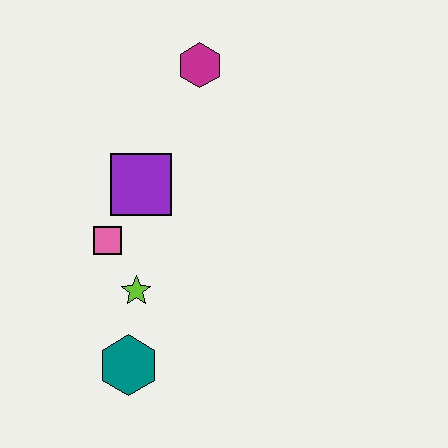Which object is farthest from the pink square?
The magenta hexagon is farthest from the pink square.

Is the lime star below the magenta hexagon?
Yes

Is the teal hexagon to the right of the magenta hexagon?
No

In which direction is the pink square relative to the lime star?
The pink square is above the lime star.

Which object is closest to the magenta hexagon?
The purple square is closest to the magenta hexagon.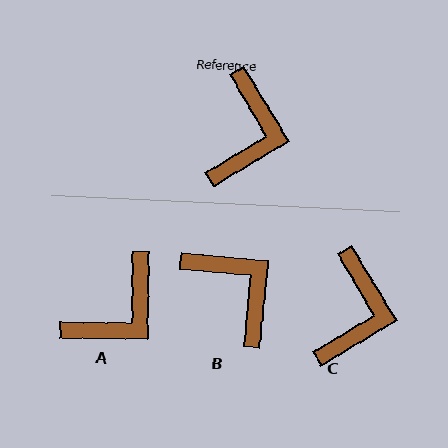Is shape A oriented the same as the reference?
No, it is off by about 31 degrees.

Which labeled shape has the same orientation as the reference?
C.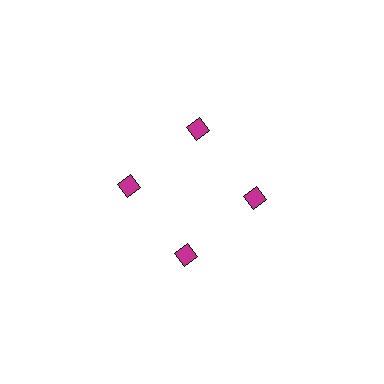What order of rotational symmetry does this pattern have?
This pattern has 4-fold rotational symmetry.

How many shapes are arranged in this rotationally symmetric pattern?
There are 4 shapes, arranged in 4 groups of 1.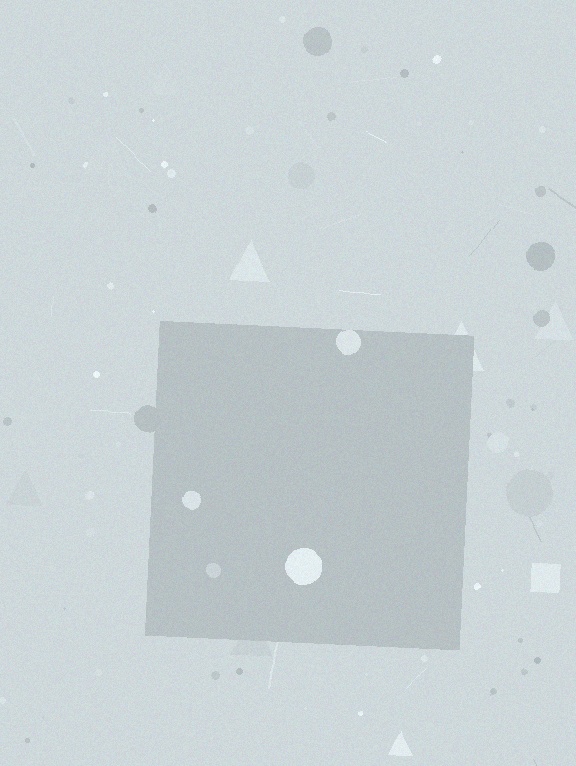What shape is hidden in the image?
A square is hidden in the image.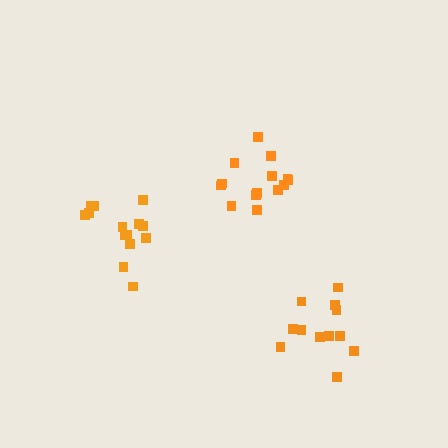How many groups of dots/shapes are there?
There are 3 groups.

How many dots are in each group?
Group 1: 14 dots, Group 2: 12 dots, Group 3: 14 dots (40 total).